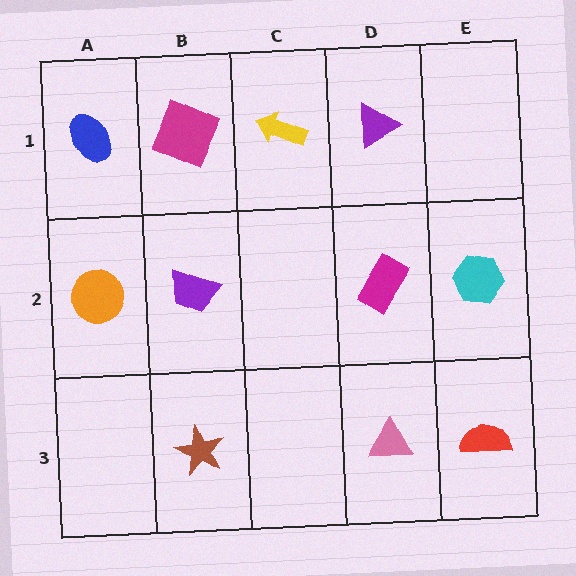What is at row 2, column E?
A cyan hexagon.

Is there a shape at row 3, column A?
No, that cell is empty.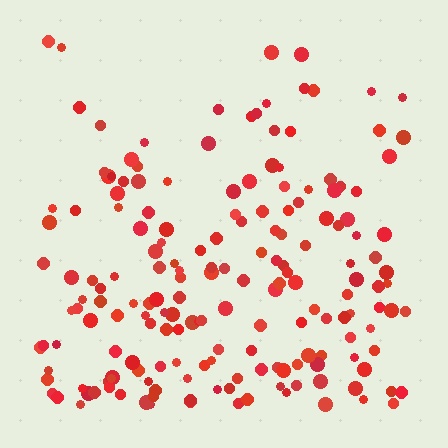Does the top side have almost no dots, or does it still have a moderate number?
Still a moderate number, just noticeably fewer than the bottom.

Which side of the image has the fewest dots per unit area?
The top.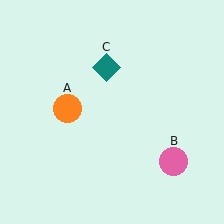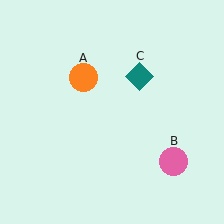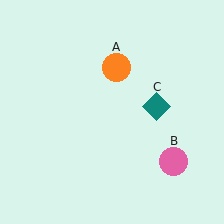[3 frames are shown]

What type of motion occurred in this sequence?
The orange circle (object A), teal diamond (object C) rotated clockwise around the center of the scene.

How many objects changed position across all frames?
2 objects changed position: orange circle (object A), teal diamond (object C).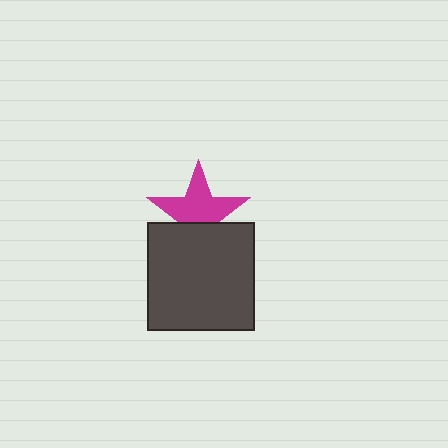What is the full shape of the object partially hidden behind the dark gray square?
The partially hidden object is a magenta star.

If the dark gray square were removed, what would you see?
You would see the complete magenta star.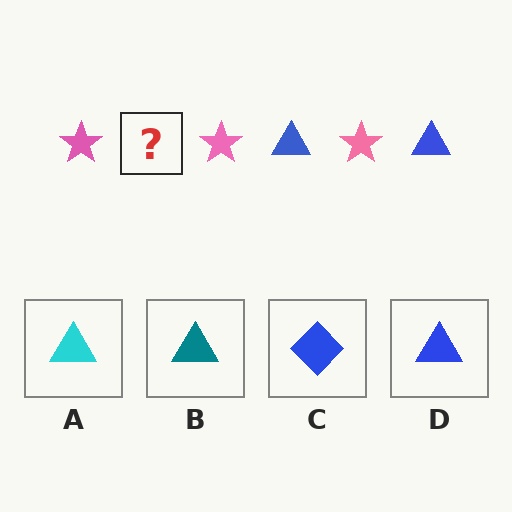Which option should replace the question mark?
Option D.